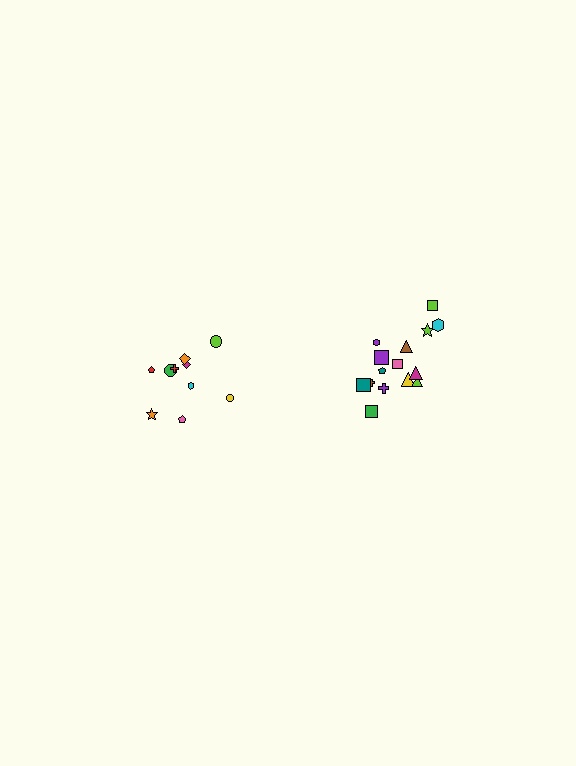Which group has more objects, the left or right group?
The right group.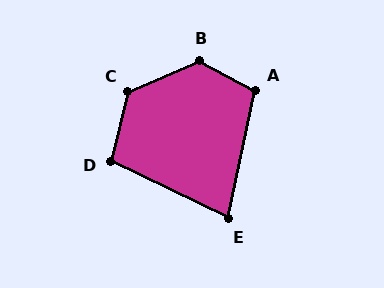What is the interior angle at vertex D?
Approximately 102 degrees (obtuse).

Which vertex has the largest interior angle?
B, at approximately 130 degrees.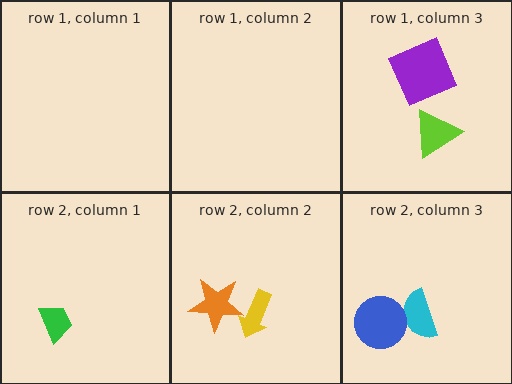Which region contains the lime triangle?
The row 1, column 3 region.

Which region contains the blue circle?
The row 2, column 3 region.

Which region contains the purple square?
The row 1, column 3 region.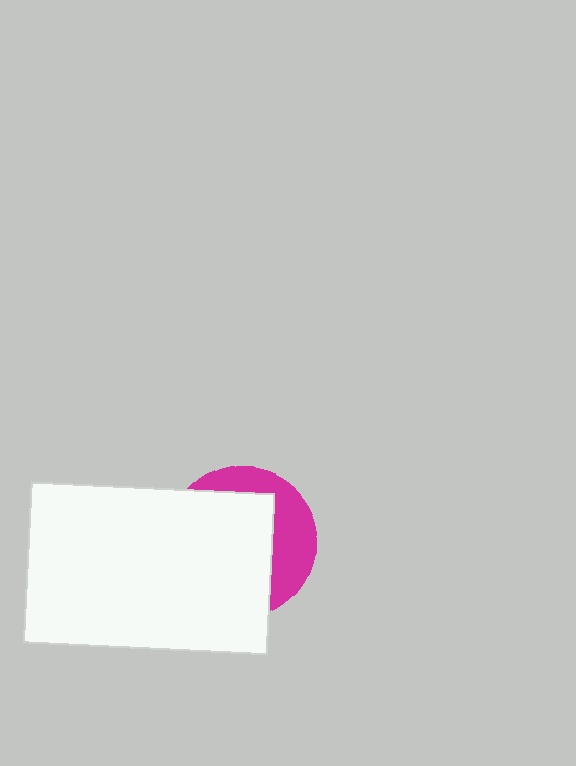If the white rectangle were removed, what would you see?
You would see the complete magenta circle.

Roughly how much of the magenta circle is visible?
A small part of it is visible (roughly 33%).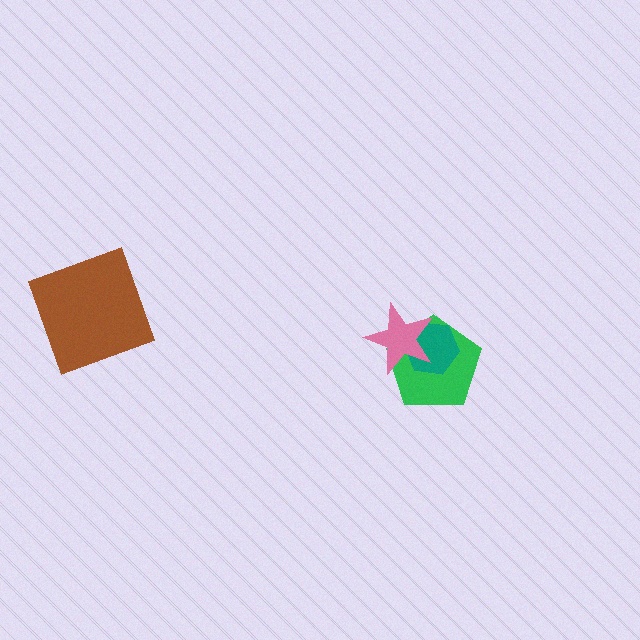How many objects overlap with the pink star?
2 objects overlap with the pink star.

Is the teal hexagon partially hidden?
Yes, it is partially covered by another shape.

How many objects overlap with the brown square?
0 objects overlap with the brown square.